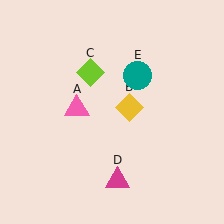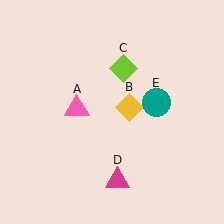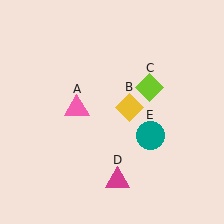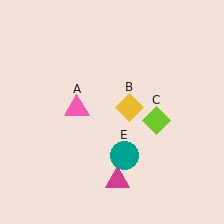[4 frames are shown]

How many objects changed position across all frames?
2 objects changed position: lime diamond (object C), teal circle (object E).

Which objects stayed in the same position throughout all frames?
Pink triangle (object A) and yellow diamond (object B) and magenta triangle (object D) remained stationary.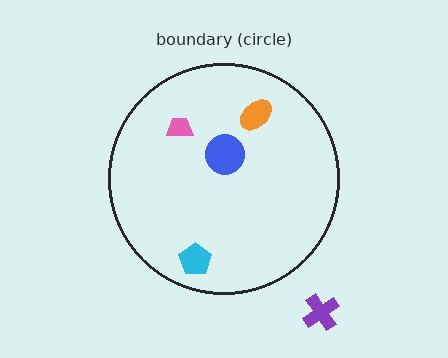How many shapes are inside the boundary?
4 inside, 1 outside.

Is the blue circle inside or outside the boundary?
Inside.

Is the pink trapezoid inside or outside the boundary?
Inside.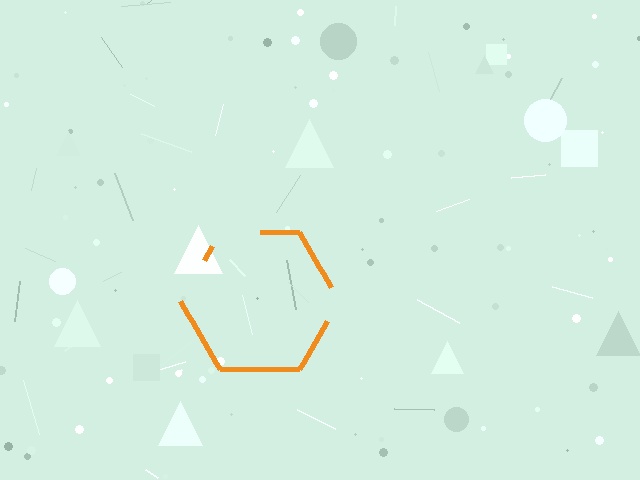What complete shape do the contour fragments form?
The contour fragments form a hexagon.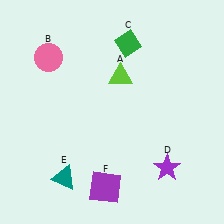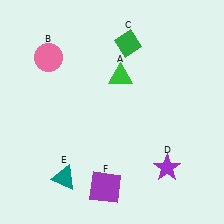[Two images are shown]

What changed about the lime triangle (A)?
In Image 1, A is lime. In Image 2, it changed to green.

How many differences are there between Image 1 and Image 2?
There is 1 difference between the two images.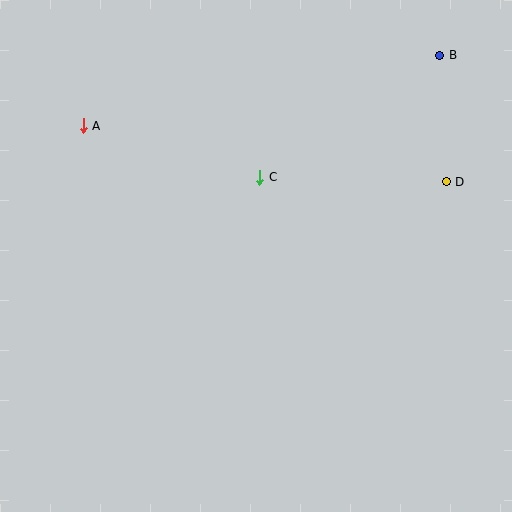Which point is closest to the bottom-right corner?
Point D is closest to the bottom-right corner.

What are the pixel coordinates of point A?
Point A is at (83, 126).